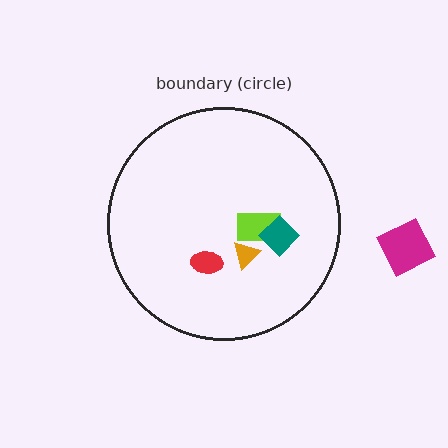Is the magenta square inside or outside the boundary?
Outside.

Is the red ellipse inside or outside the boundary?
Inside.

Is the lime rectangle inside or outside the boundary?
Inside.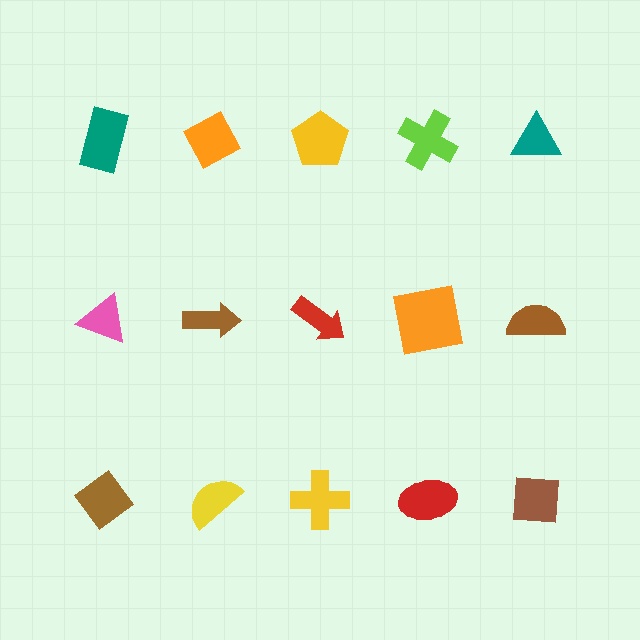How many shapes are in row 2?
5 shapes.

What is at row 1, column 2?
An orange diamond.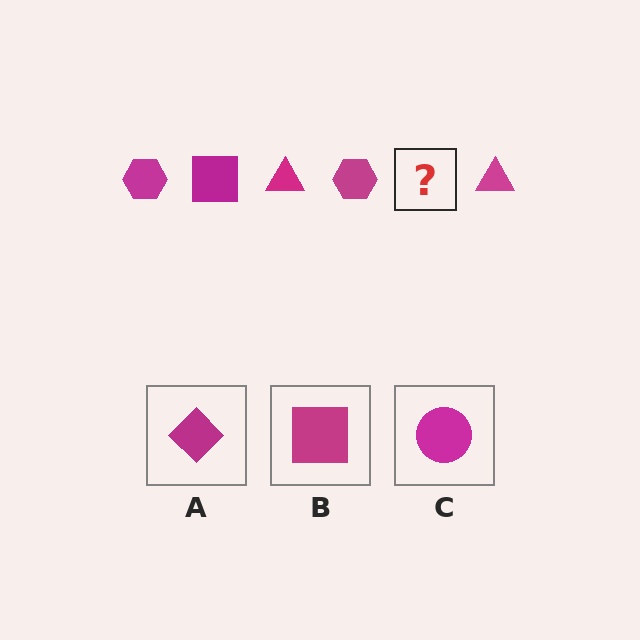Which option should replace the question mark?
Option B.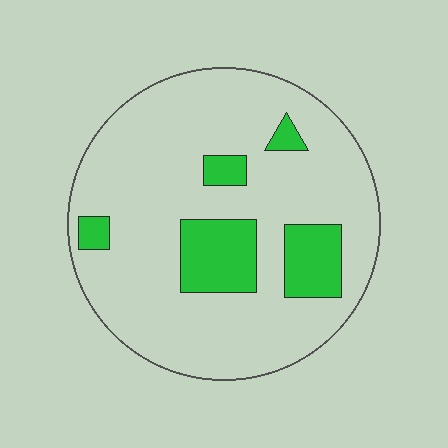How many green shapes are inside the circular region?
5.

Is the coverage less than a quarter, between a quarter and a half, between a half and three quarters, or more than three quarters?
Less than a quarter.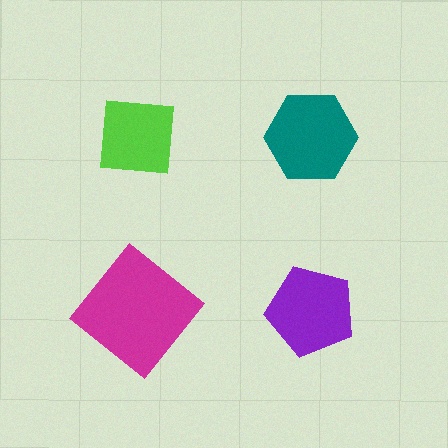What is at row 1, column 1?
A lime square.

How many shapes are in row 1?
2 shapes.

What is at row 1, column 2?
A teal hexagon.